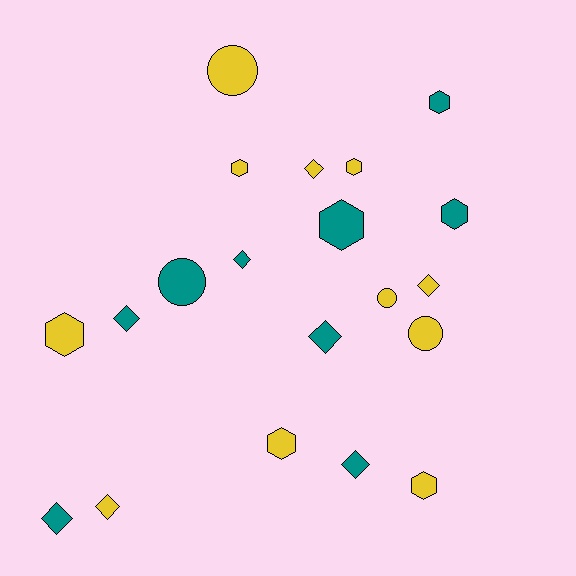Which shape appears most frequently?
Diamond, with 8 objects.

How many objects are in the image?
There are 20 objects.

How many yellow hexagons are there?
There are 5 yellow hexagons.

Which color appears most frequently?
Yellow, with 11 objects.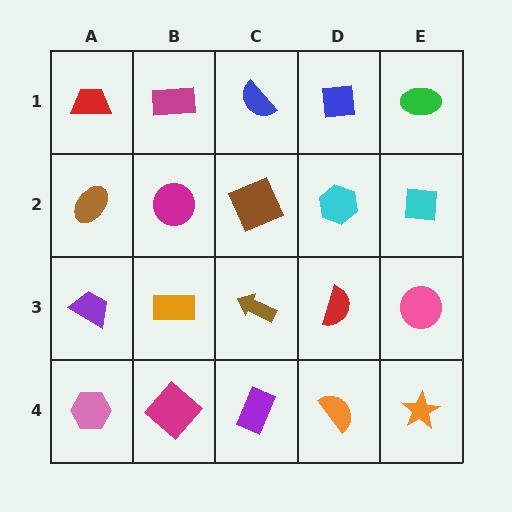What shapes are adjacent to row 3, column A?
A brown ellipse (row 2, column A), a pink hexagon (row 4, column A), an orange rectangle (row 3, column B).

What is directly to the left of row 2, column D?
A brown square.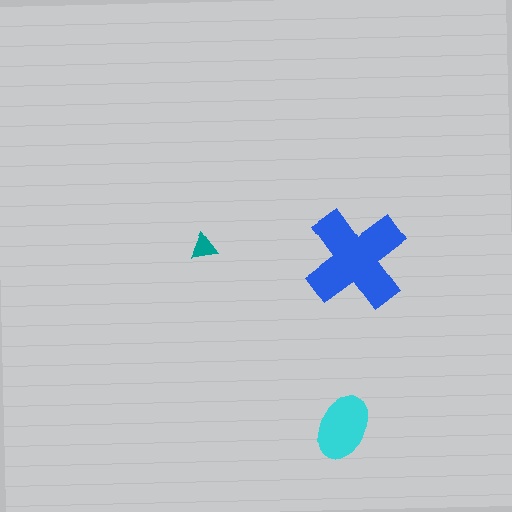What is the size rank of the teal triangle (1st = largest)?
3rd.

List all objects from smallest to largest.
The teal triangle, the cyan ellipse, the blue cross.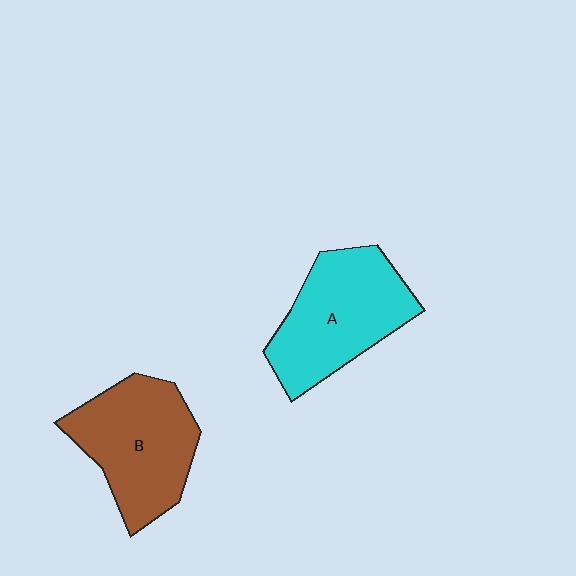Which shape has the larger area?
Shape A (cyan).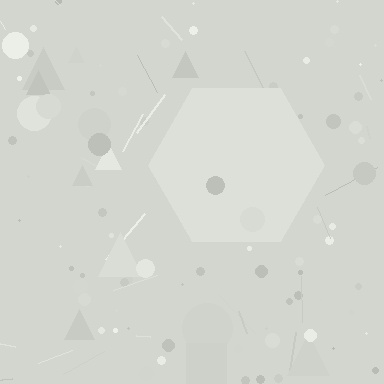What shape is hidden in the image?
A hexagon is hidden in the image.